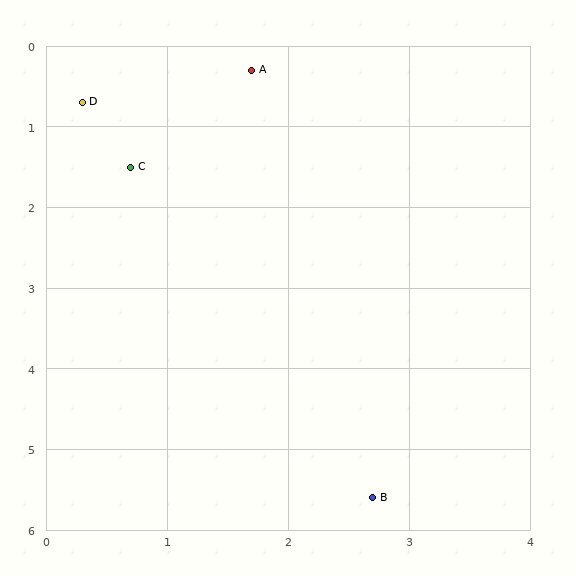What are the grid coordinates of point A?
Point A is at approximately (1.7, 0.3).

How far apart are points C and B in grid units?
Points C and B are about 4.6 grid units apart.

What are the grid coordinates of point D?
Point D is at approximately (0.3, 0.7).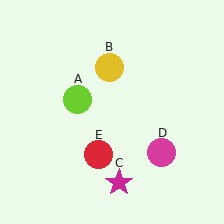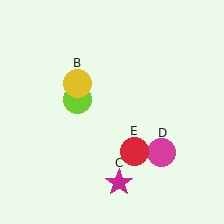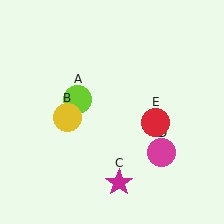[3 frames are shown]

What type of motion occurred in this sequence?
The yellow circle (object B), red circle (object E) rotated counterclockwise around the center of the scene.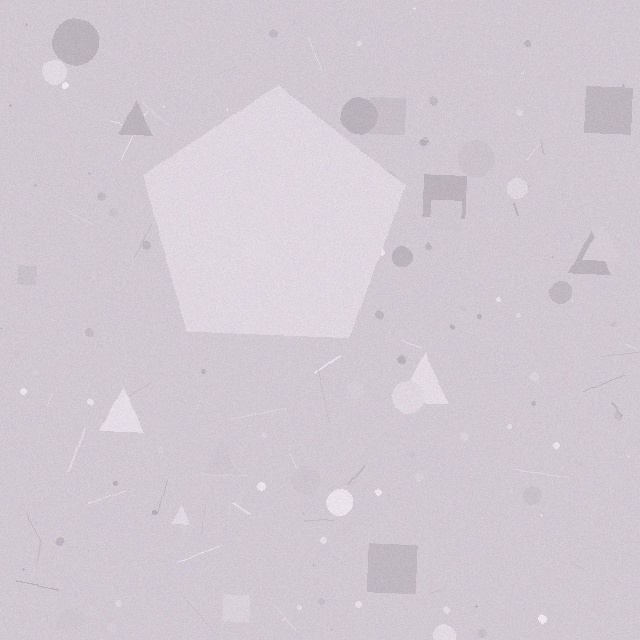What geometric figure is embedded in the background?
A pentagon is embedded in the background.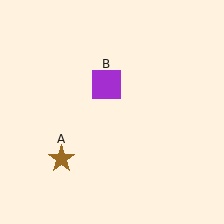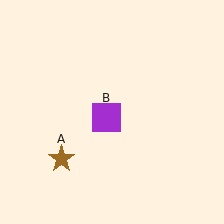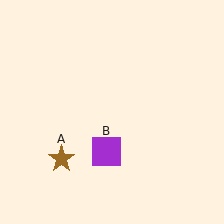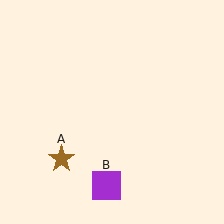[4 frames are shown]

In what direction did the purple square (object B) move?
The purple square (object B) moved down.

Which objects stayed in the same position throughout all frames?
Brown star (object A) remained stationary.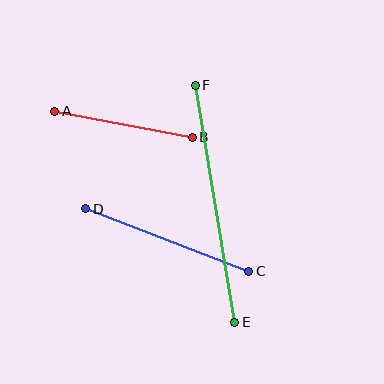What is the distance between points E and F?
The distance is approximately 240 pixels.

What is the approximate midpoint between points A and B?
The midpoint is at approximately (123, 124) pixels.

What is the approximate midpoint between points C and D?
The midpoint is at approximately (167, 240) pixels.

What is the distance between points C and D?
The distance is approximately 174 pixels.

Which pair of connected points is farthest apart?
Points E and F are farthest apart.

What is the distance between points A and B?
The distance is approximately 140 pixels.